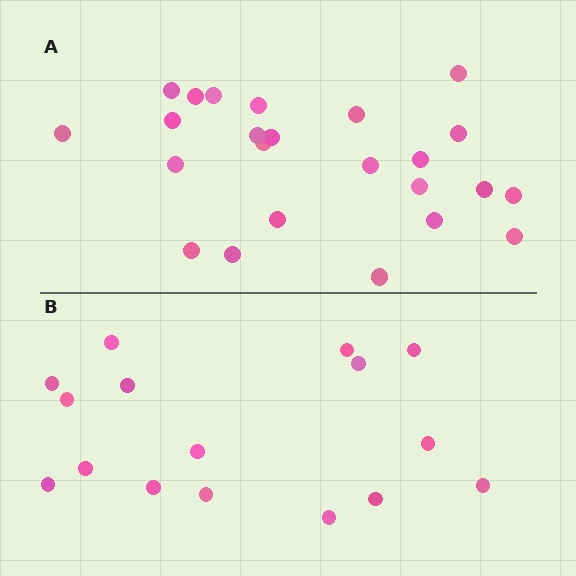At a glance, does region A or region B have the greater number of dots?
Region A (the top region) has more dots.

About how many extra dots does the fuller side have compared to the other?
Region A has roughly 8 or so more dots than region B.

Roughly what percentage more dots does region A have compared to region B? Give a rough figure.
About 50% more.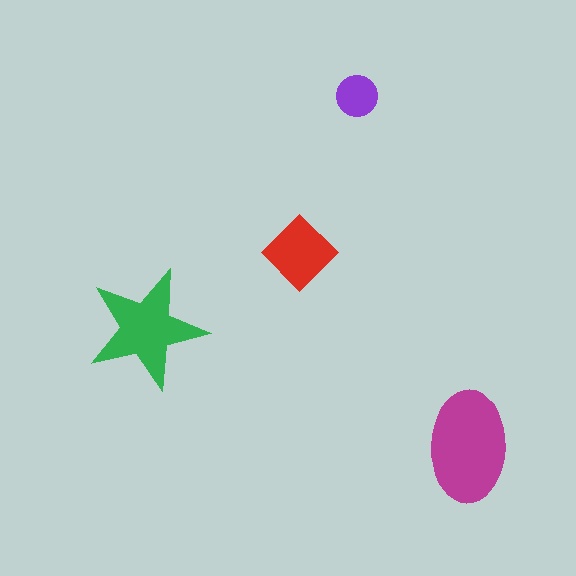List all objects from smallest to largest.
The purple circle, the red diamond, the green star, the magenta ellipse.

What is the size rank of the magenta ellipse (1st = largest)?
1st.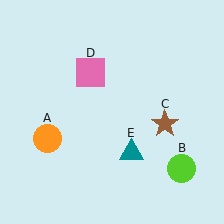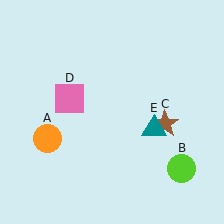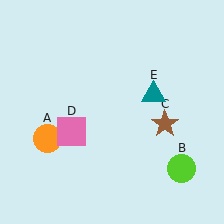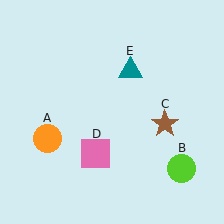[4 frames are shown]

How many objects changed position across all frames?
2 objects changed position: pink square (object D), teal triangle (object E).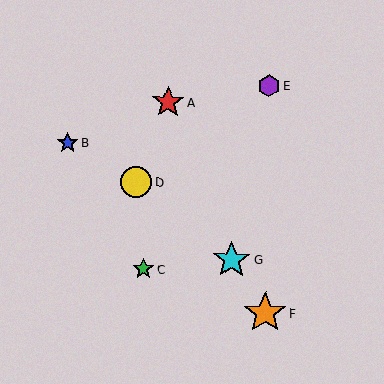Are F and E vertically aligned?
Yes, both are at x≈265.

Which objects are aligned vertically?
Objects E, F are aligned vertically.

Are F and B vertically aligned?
No, F is at x≈265 and B is at x≈67.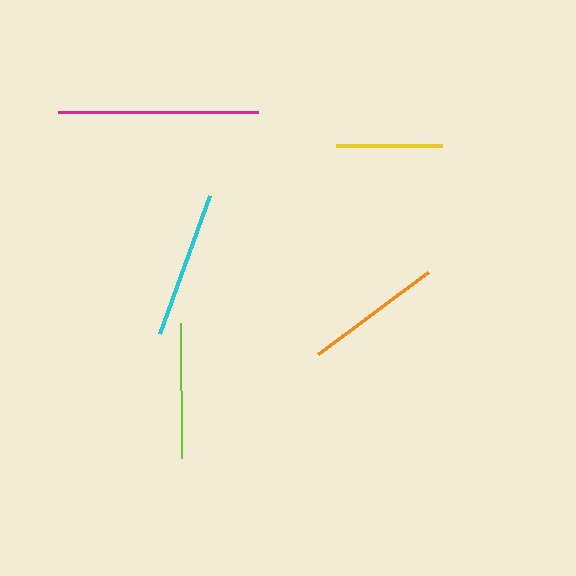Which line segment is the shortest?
The yellow line is the shortest at approximately 106 pixels.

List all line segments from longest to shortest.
From longest to shortest: magenta, cyan, orange, lime, yellow.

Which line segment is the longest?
The magenta line is the longest at approximately 200 pixels.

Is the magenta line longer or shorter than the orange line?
The magenta line is longer than the orange line.